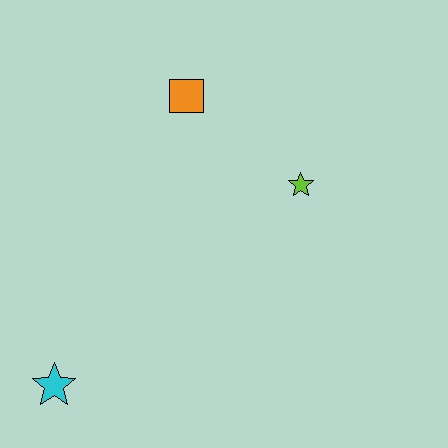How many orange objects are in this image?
There is 1 orange object.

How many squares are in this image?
There is 1 square.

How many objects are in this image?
There are 3 objects.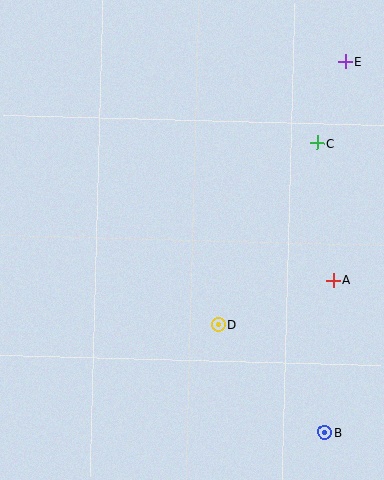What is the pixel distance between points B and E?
The distance between B and E is 371 pixels.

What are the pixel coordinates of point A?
Point A is at (333, 280).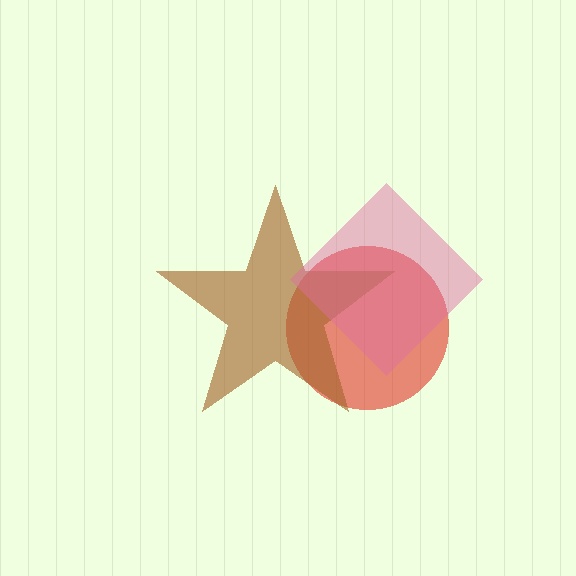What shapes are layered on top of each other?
The layered shapes are: a red circle, a brown star, a pink diamond.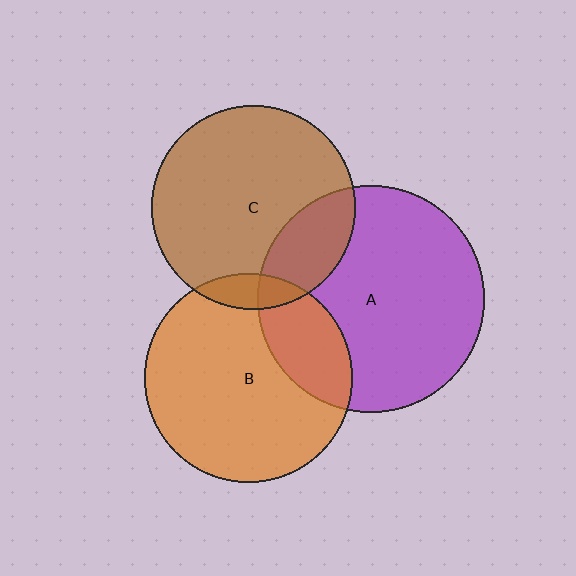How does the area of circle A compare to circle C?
Approximately 1.2 times.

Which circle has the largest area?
Circle A (purple).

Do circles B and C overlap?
Yes.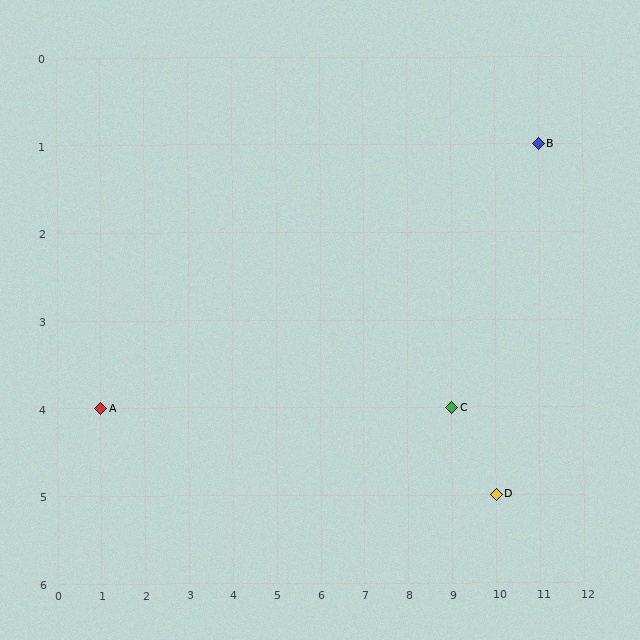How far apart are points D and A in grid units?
Points D and A are 9 columns and 1 row apart (about 9.1 grid units diagonally).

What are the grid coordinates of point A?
Point A is at grid coordinates (1, 4).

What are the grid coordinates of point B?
Point B is at grid coordinates (11, 1).